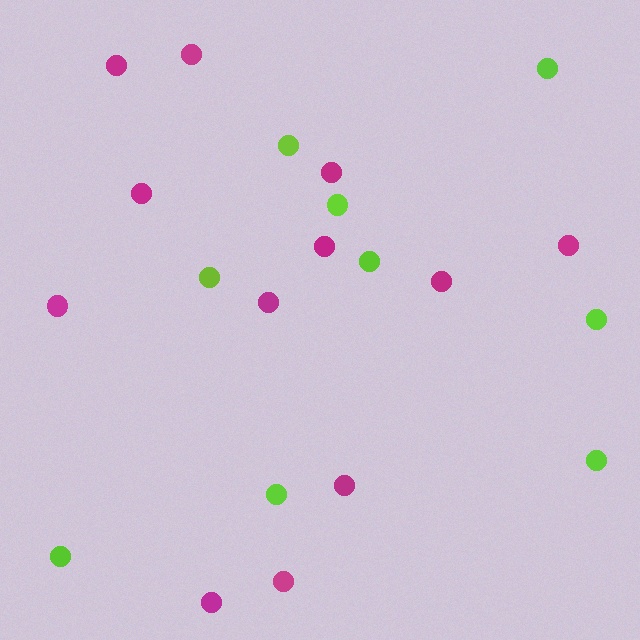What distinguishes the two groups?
There are 2 groups: one group of magenta circles (12) and one group of lime circles (9).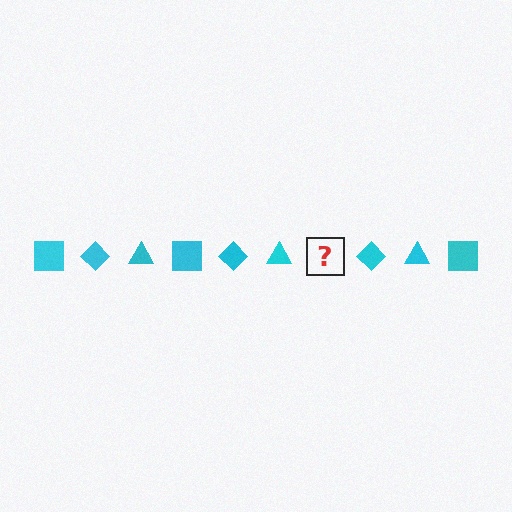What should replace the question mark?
The question mark should be replaced with a cyan square.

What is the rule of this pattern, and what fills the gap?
The rule is that the pattern cycles through square, diamond, triangle shapes in cyan. The gap should be filled with a cyan square.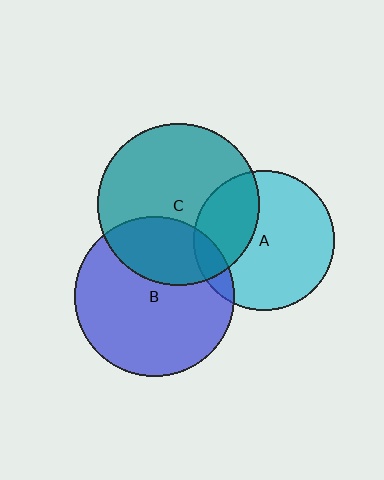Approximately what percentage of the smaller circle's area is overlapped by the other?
Approximately 30%.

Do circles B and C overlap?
Yes.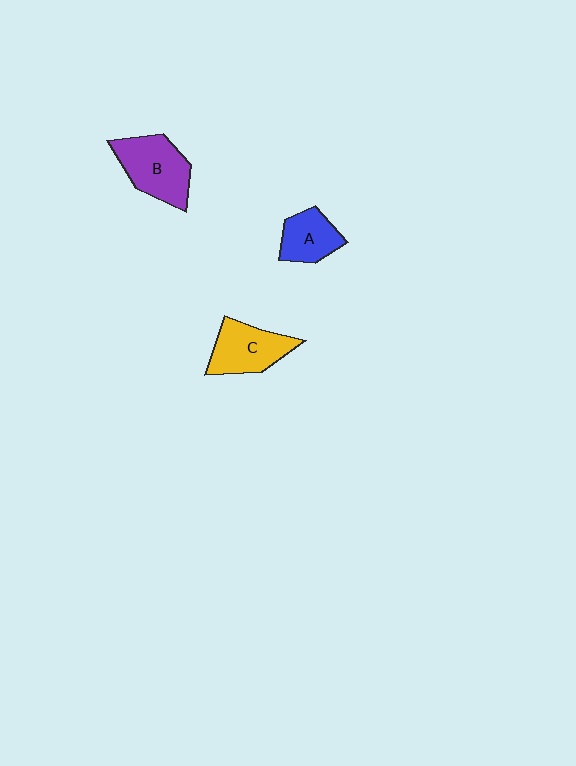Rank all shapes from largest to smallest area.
From largest to smallest: B (purple), C (yellow), A (blue).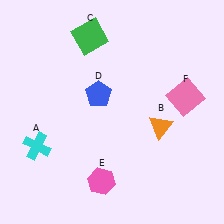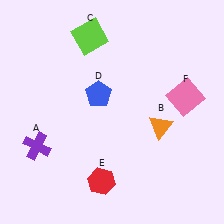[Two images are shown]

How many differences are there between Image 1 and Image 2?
There are 3 differences between the two images.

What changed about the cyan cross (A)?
In Image 1, A is cyan. In Image 2, it changed to purple.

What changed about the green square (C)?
In Image 1, C is green. In Image 2, it changed to lime.